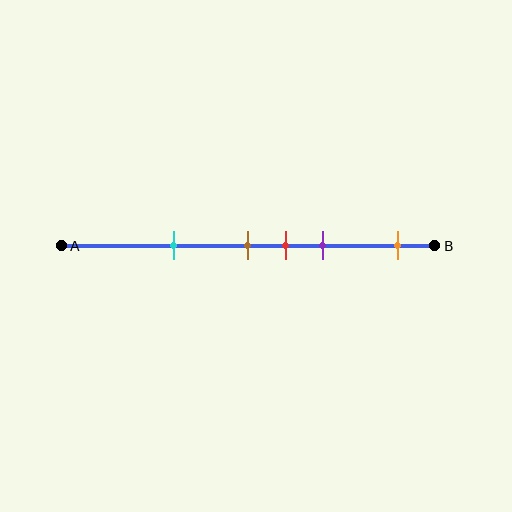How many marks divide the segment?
There are 5 marks dividing the segment.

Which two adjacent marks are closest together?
The brown and red marks are the closest adjacent pair.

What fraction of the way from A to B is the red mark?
The red mark is approximately 60% (0.6) of the way from A to B.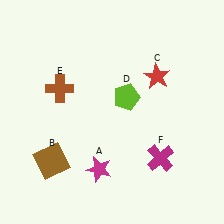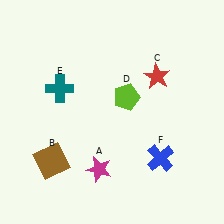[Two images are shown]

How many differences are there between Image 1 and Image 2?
There are 2 differences between the two images.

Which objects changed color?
E changed from brown to teal. F changed from magenta to blue.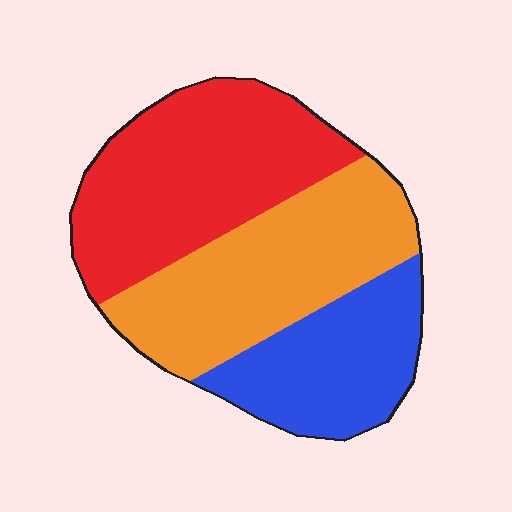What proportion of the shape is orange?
Orange takes up about three eighths (3/8) of the shape.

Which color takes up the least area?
Blue, at roughly 25%.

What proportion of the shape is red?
Red covers 39% of the shape.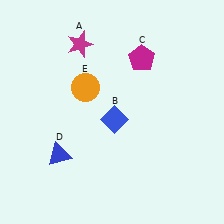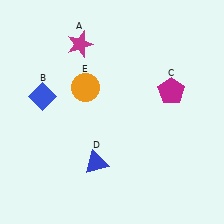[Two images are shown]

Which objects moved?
The objects that moved are: the blue diamond (B), the magenta pentagon (C), the blue triangle (D).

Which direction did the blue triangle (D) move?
The blue triangle (D) moved right.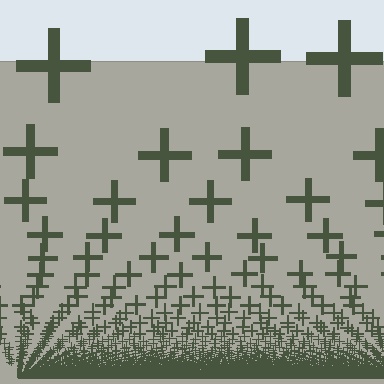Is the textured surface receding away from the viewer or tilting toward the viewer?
The surface appears to tilt toward the viewer. Texture elements get larger and sparser toward the top.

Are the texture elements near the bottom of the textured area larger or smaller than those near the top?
Smaller. The gradient is inverted — elements near the bottom are smaller and denser.